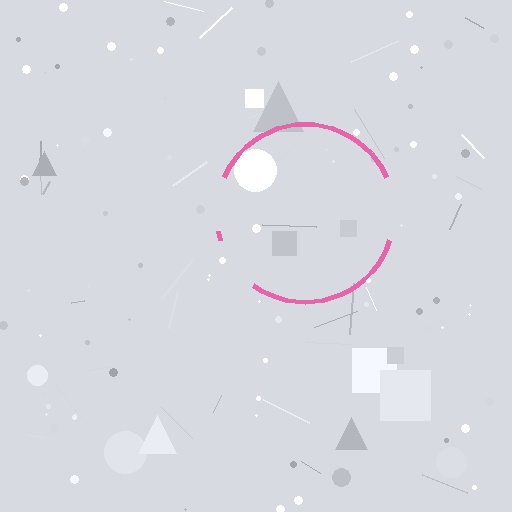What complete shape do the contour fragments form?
The contour fragments form a circle.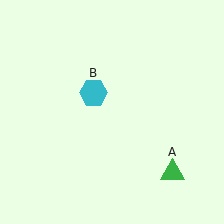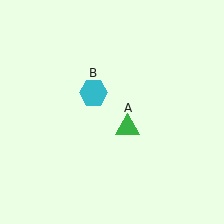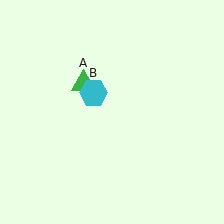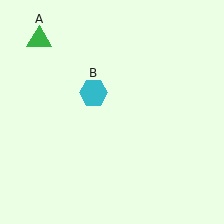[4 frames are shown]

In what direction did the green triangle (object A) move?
The green triangle (object A) moved up and to the left.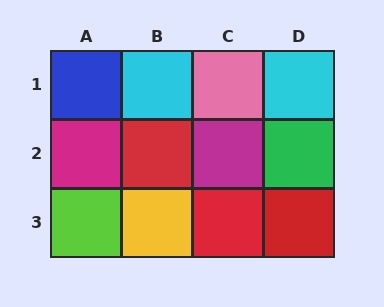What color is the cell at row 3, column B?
Yellow.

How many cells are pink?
1 cell is pink.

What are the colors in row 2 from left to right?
Magenta, red, magenta, green.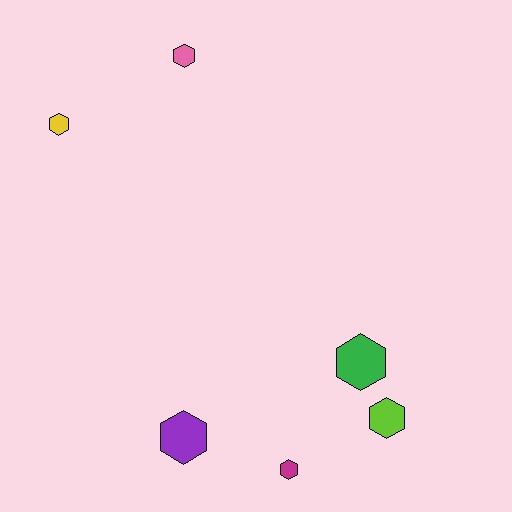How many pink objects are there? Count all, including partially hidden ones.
There is 1 pink object.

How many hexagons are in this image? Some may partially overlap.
There are 6 hexagons.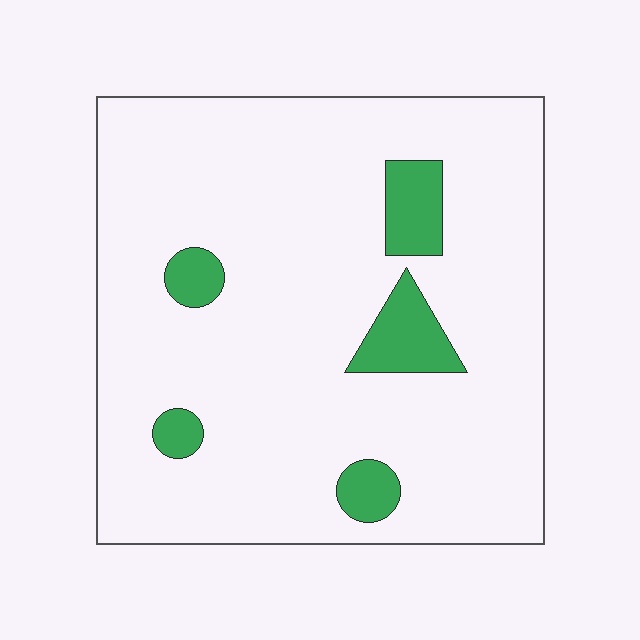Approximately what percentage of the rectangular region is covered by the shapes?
Approximately 10%.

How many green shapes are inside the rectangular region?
5.